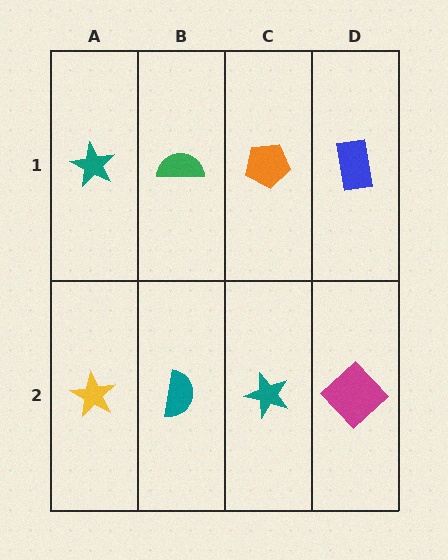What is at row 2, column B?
A teal semicircle.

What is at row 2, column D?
A magenta diamond.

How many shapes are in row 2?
4 shapes.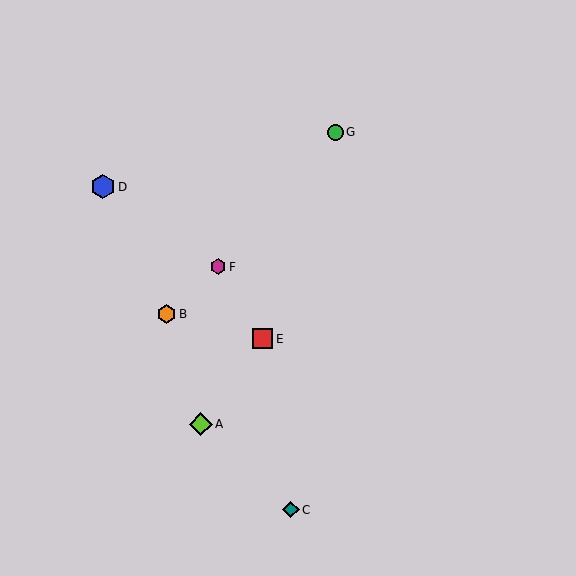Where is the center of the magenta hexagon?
The center of the magenta hexagon is at (218, 267).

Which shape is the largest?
The blue hexagon (labeled D) is the largest.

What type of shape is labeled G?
Shape G is a green circle.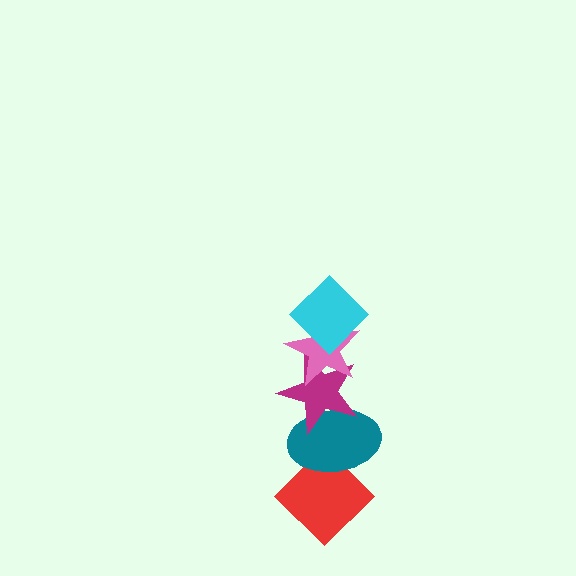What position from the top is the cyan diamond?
The cyan diamond is 1st from the top.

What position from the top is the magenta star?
The magenta star is 3rd from the top.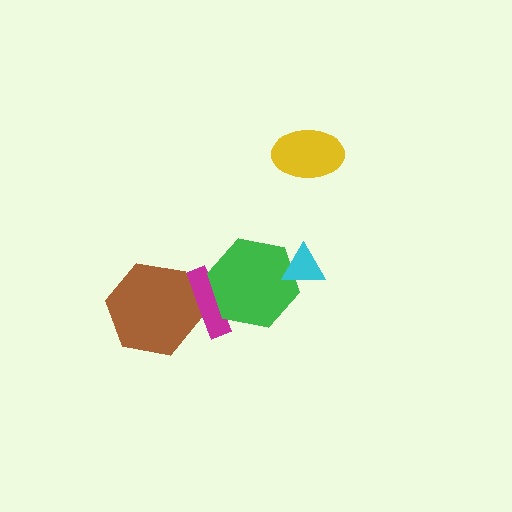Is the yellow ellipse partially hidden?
No, no other shape covers it.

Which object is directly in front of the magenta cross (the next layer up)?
The green hexagon is directly in front of the magenta cross.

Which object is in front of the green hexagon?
The cyan triangle is in front of the green hexagon.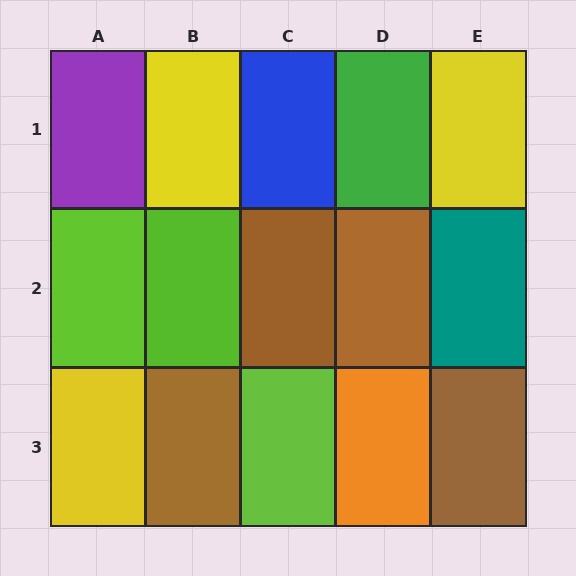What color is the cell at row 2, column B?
Lime.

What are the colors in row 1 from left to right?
Purple, yellow, blue, green, yellow.